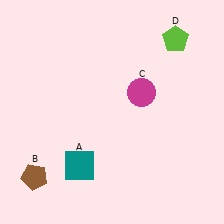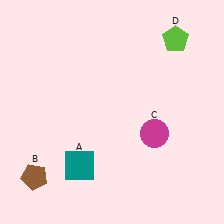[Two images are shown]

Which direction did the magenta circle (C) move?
The magenta circle (C) moved down.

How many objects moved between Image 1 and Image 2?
1 object moved between the two images.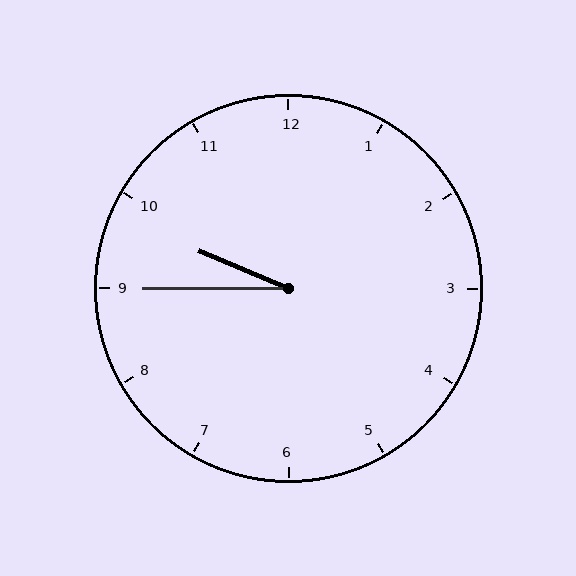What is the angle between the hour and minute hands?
Approximately 22 degrees.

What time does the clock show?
9:45.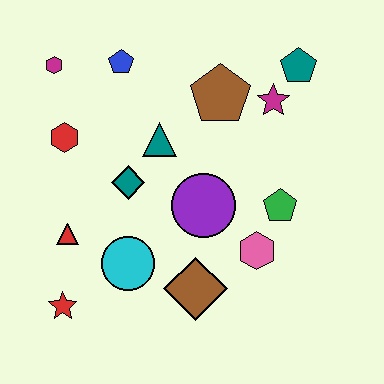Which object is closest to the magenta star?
The teal pentagon is closest to the magenta star.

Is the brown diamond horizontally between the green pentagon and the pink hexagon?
No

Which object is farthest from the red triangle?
The teal pentagon is farthest from the red triangle.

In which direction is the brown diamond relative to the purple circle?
The brown diamond is below the purple circle.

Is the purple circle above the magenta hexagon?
No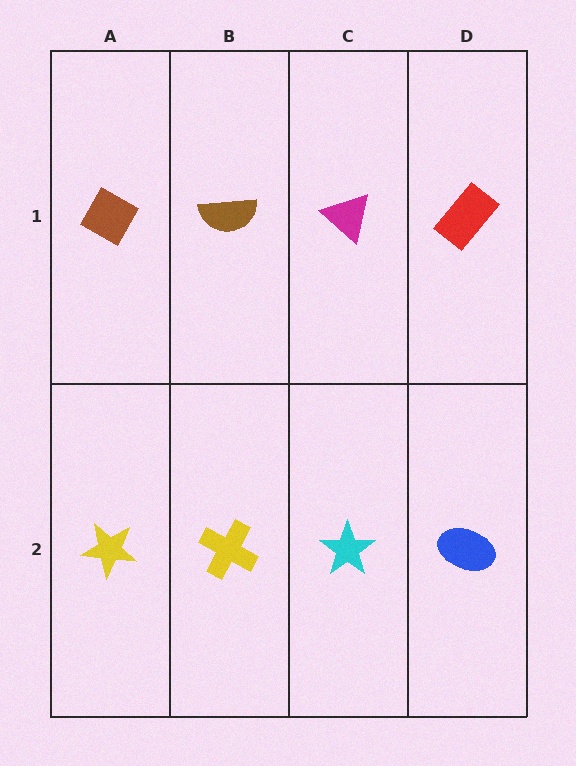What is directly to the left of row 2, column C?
A yellow cross.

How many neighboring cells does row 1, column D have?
2.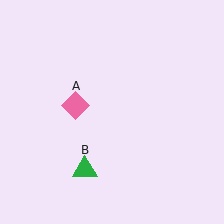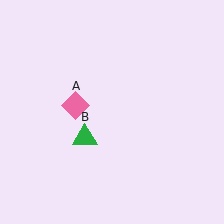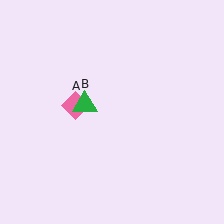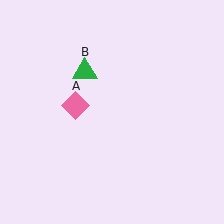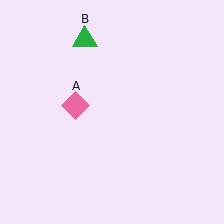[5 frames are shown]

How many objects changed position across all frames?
1 object changed position: green triangle (object B).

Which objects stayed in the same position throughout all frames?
Pink diamond (object A) remained stationary.